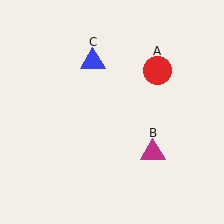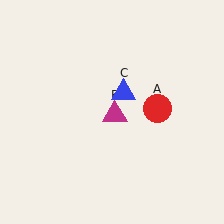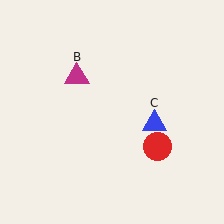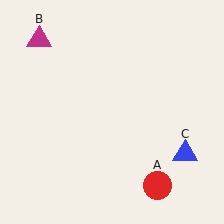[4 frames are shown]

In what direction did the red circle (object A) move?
The red circle (object A) moved down.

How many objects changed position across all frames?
3 objects changed position: red circle (object A), magenta triangle (object B), blue triangle (object C).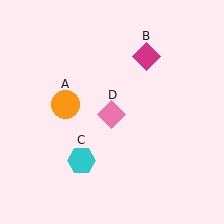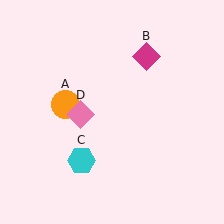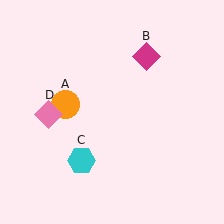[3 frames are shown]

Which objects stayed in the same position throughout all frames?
Orange circle (object A) and magenta diamond (object B) and cyan hexagon (object C) remained stationary.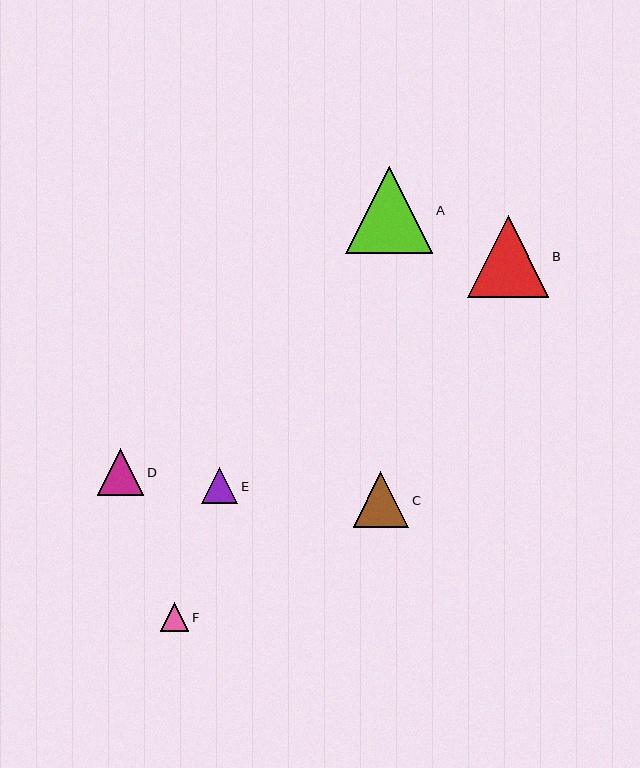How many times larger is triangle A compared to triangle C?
Triangle A is approximately 1.6 times the size of triangle C.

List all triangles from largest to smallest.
From largest to smallest: A, B, C, D, E, F.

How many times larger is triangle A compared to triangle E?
Triangle A is approximately 2.5 times the size of triangle E.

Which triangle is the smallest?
Triangle F is the smallest with a size of approximately 28 pixels.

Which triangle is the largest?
Triangle A is the largest with a size of approximately 88 pixels.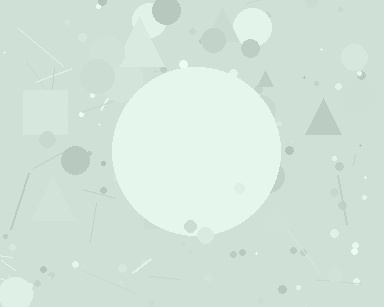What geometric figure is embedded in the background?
A circle is embedded in the background.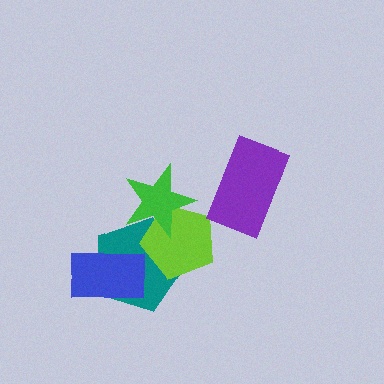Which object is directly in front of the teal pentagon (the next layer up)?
The lime pentagon is directly in front of the teal pentagon.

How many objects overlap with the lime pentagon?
2 objects overlap with the lime pentagon.